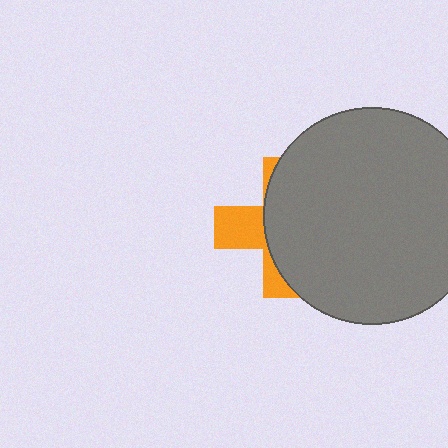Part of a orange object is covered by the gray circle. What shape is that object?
It is a cross.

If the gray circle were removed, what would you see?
You would see the complete orange cross.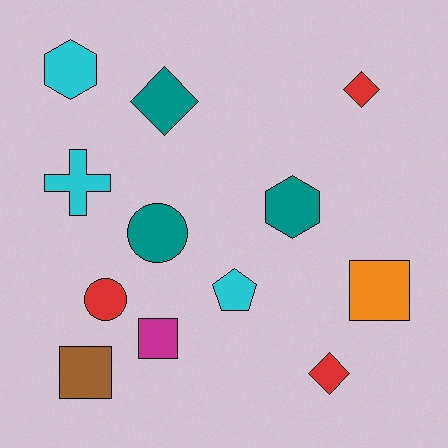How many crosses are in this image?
There is 1 cross.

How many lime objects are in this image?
There are no lime objects.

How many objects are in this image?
There are 12 objects.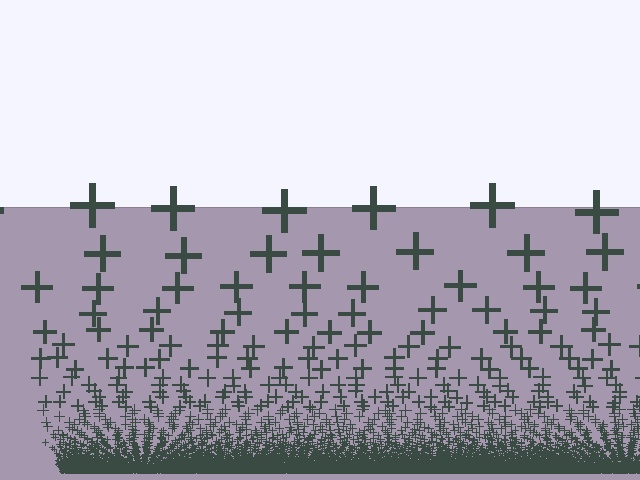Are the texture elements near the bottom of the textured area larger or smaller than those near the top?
Smaller. The gradient is inverted — elements near the bottom are smaller and denser.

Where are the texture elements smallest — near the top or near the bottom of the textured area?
Near the bottom.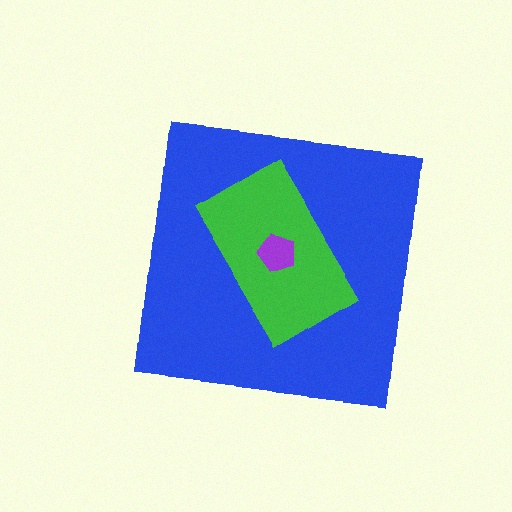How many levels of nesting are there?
3.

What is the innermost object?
The purple pentagon.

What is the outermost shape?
The blue square.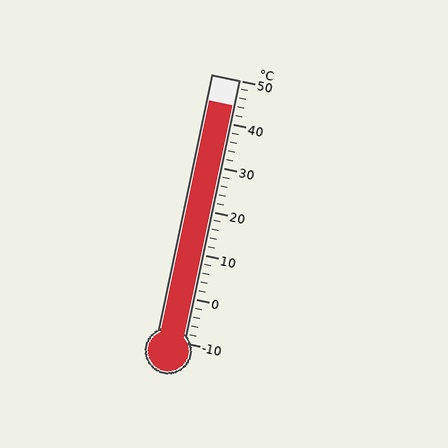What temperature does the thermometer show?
The thermometer shows approximately 44°C.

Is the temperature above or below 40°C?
The temperature is above 40°C.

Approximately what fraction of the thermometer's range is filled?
The thermometer is filled to approximately 90% of its range.